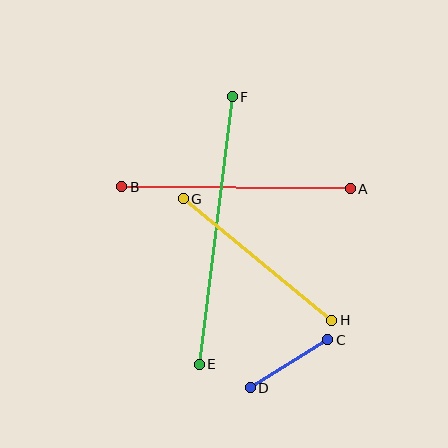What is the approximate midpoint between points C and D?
The midpoint is at approximately (289, 364) pixels.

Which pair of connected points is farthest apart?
Points E and F are farthest apart.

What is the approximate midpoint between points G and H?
The midpoint is at approximately (258, 259) pixels.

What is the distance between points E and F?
The distance is approximately 269 pixels.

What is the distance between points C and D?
The distance is approximately 92 pixels.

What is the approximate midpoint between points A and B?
The midpoint is at approximately (236, 188) pixels.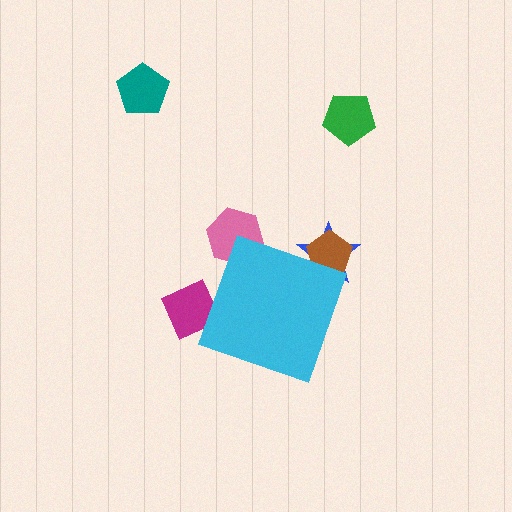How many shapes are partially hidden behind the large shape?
4 shapes are partially hidden.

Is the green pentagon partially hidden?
No, the green pentagon is fully visible.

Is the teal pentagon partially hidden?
No, the teal pentagon is fully visible.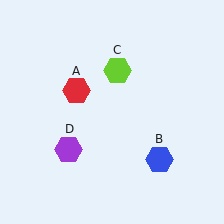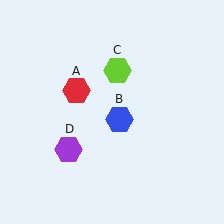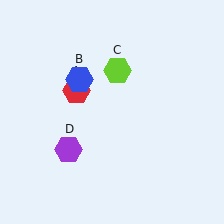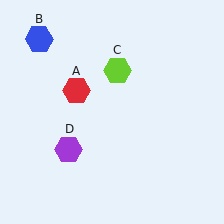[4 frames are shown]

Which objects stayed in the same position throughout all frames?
Red hexagon (object A) and lime hexagon (object C) and purple hexagon (object D) remained stationary.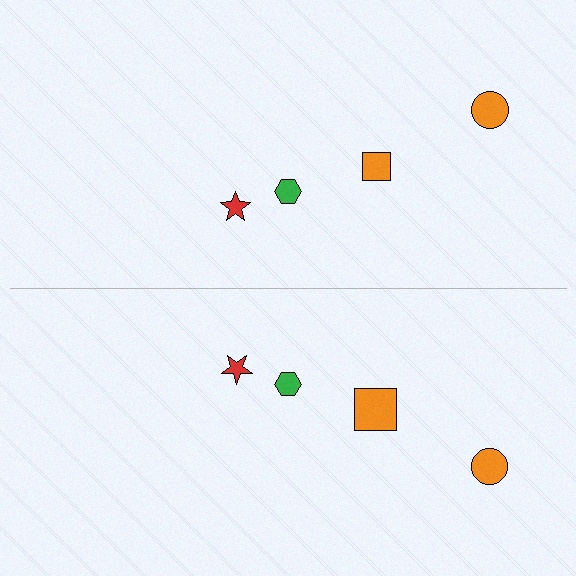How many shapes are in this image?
There are 8 shapes in this image.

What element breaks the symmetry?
The orange square on the bottom side has a different size than its mirror counterpart.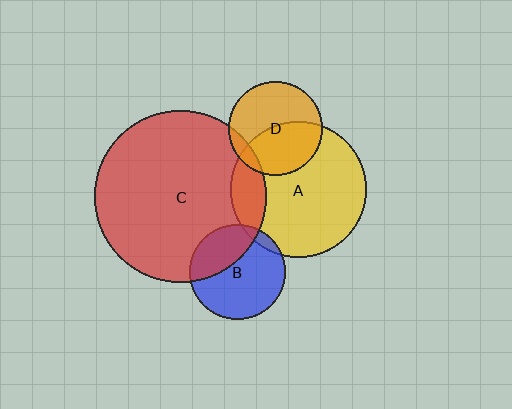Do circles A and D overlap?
Yes.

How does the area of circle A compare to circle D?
Approximately 2.1 times.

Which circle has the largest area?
Circle C (red).